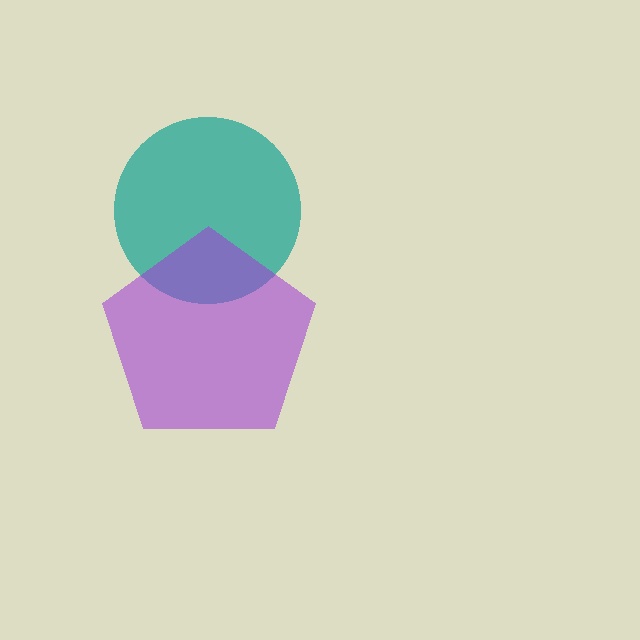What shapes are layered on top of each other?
The layered shapes are: a teal circle, a purple pentagon.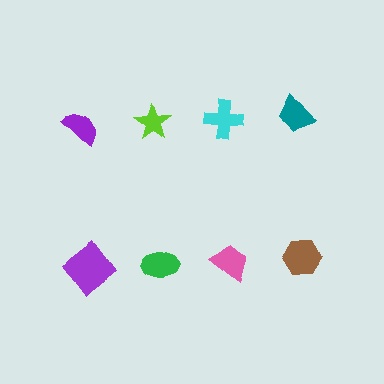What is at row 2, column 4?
A brown hexagon.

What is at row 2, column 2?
A green ellipse.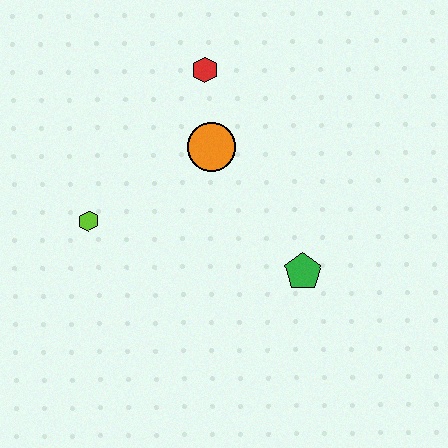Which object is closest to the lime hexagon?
The orange circle is closest to the lime hexagon.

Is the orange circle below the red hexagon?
Yes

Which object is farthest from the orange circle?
The green pentagon is farthest from the orange circle.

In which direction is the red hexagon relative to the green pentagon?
The red hexagon is above the green pentagon.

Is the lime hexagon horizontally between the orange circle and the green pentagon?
No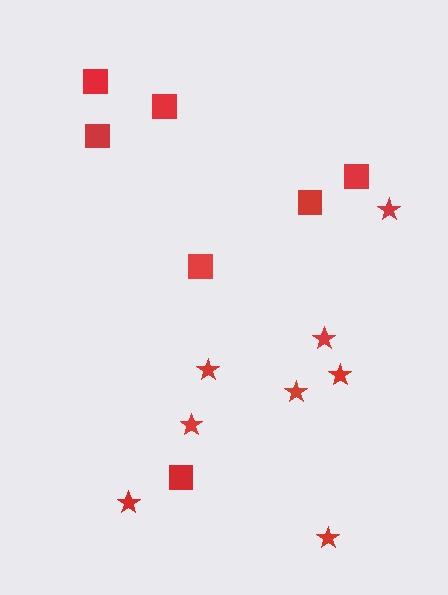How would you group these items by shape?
There are 2 groups: one group of stars (8) and one group of squares (7).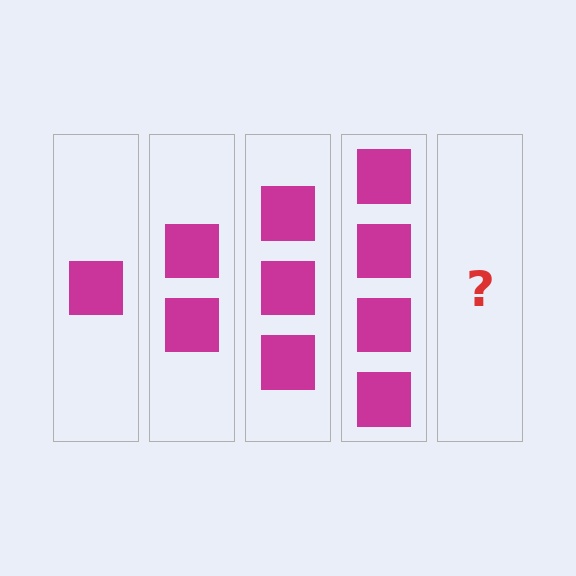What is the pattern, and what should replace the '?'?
The pattern is that each step adds one more square. The '?' should be 5 squares.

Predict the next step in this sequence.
The next step is 5 squares.